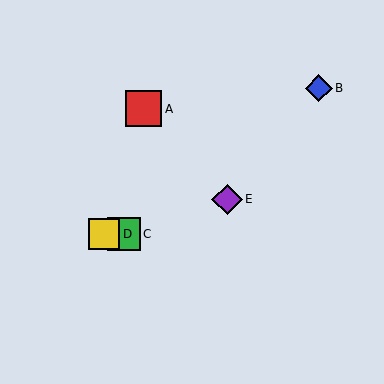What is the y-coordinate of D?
Object D is at y≈234.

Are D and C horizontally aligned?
Yes, both are at y≈234.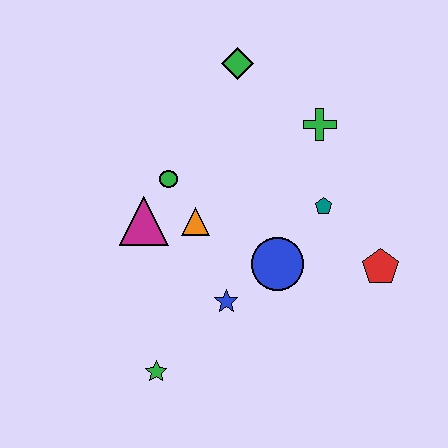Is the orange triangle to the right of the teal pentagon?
No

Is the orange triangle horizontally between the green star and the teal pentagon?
Yes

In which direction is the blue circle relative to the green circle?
The blue circle is to the right of the green circle.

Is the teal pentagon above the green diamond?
No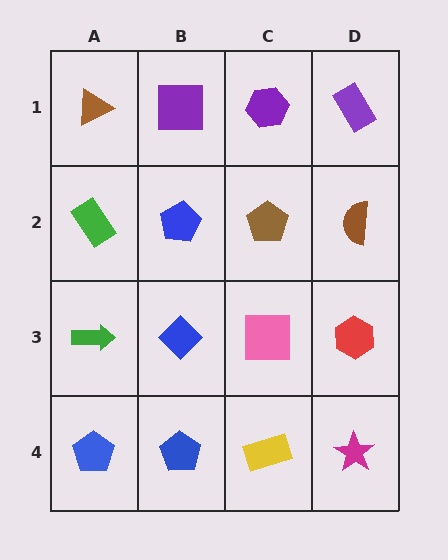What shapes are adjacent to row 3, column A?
A green rectangle (row 2, column A), a blue pentagon (row 4, column A), a blue diamond (row 3, column B).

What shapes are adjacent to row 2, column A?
A brown triangle (row 1, column A), a green arrow (row 3, column A), a blue pentagon (row 2, column B).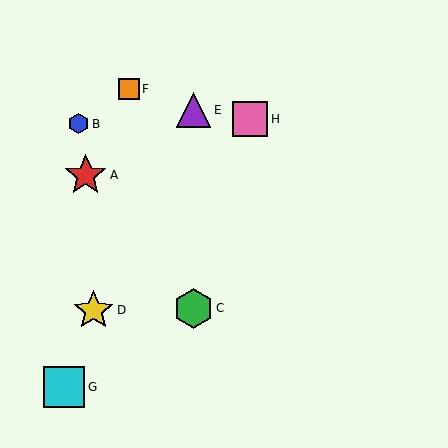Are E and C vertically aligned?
Yes, both are at x≈193.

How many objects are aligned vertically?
2 objects (C, E) are aligned vertically.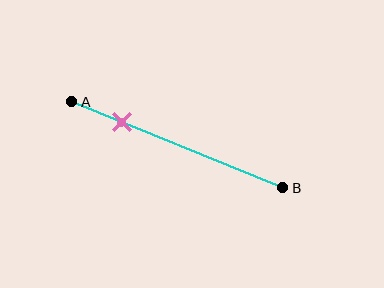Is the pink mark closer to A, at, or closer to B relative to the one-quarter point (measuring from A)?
The pink mark is approximately at the one-quarter point of segment AB.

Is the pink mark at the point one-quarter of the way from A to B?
Yes, the mark is approximately at the one-quarter point.